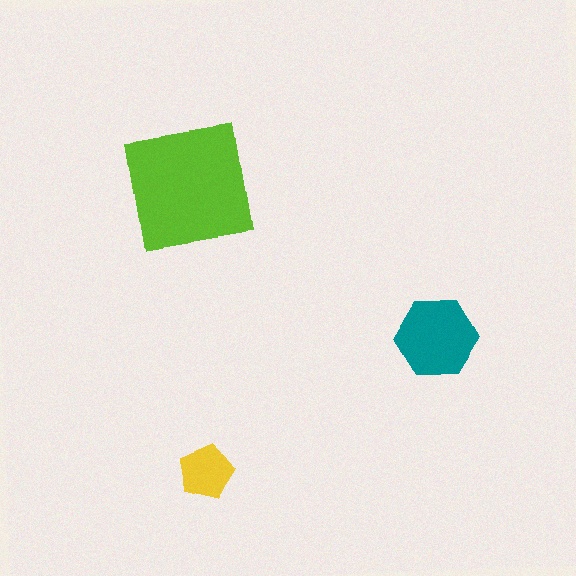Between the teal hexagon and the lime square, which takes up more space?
The lime square.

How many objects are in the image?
There are 3 objects in the image.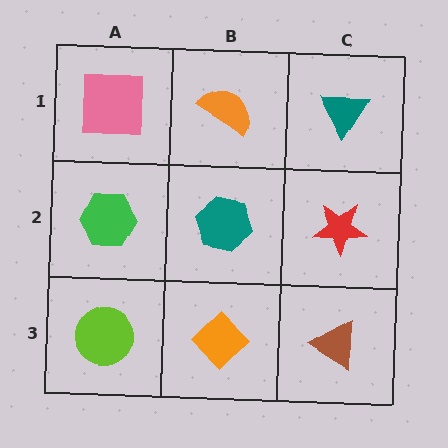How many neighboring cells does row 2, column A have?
3.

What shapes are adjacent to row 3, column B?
A teal hexagon (row 2, column B), a lime circle (row 3, column A), a brown triangle (row 3, column C).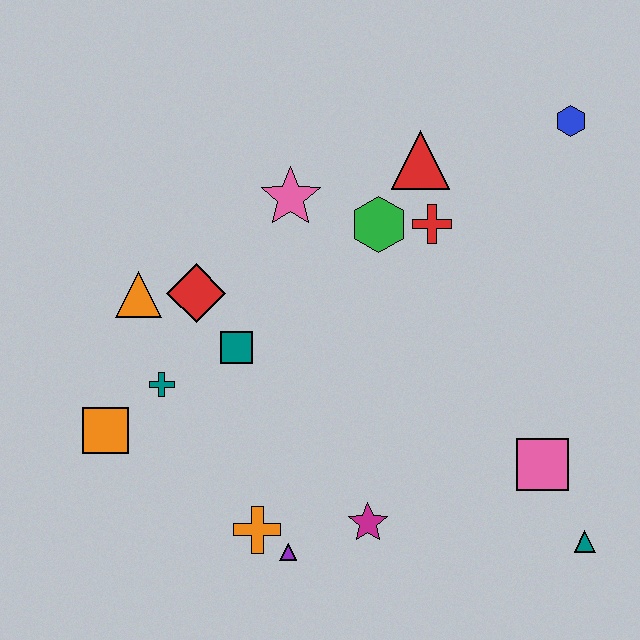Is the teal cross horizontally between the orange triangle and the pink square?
Yes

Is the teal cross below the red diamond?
Yes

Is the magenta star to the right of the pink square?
No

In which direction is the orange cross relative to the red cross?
The orange cross is below the red cross.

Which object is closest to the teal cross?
The orange square is closest to the teal cross.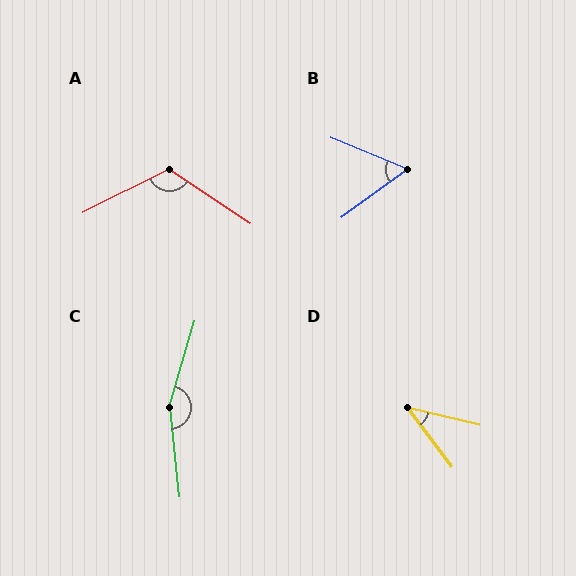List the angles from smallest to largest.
D (39°), B (58°), A (120°), C (158°).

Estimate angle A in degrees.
Approximately 120 degrees.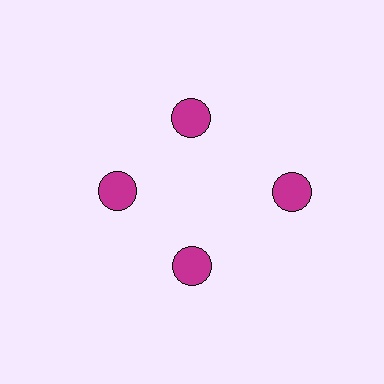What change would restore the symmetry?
The symmetry would be restored by moving it inward, back onto the ring so that all 4 circles sit at equal angles and equal distance from the center.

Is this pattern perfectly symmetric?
No. The 4 magenta circles are arranged in a ring, but one element near the 3 o'clock position is pushed outward from the center, breaking the 4-fold rotational symmetry.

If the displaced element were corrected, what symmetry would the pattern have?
It would have 4-fold rotational symmetry — the pattern would map onto itself every 90 degrees.